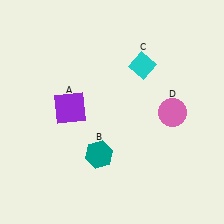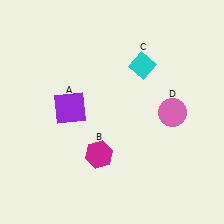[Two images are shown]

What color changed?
The hexagon (B) changed from teal in Image 1 to magenta in Image 2.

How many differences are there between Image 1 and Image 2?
There is 1 difference between the two images.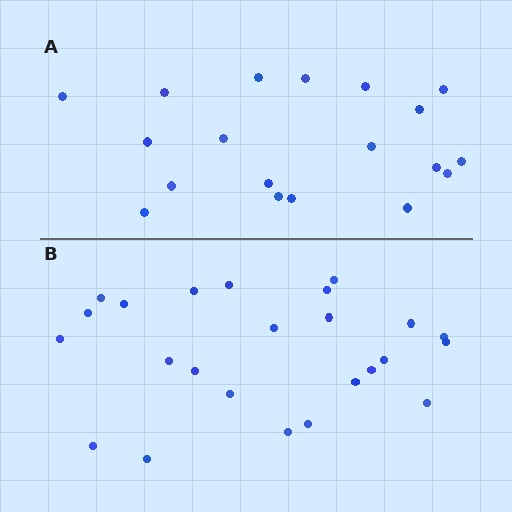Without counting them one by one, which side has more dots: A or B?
Region B (the bottom region) has more dots.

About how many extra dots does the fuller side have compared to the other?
Region B has about 5 more dots than region A.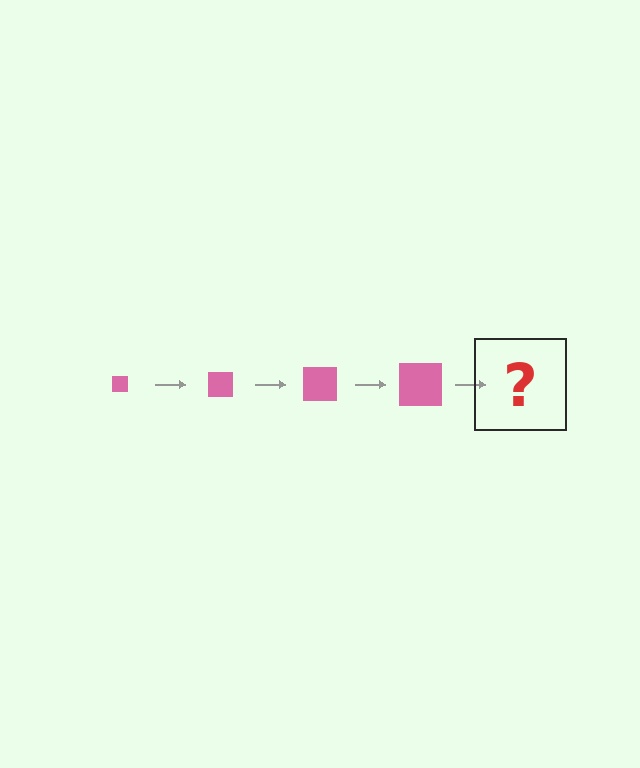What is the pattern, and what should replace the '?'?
The pattern is that the square gets progressively larger each step. The '?' should be a pink square, larger than the previous one.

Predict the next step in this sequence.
The next step is a pink square, larger than the previous one.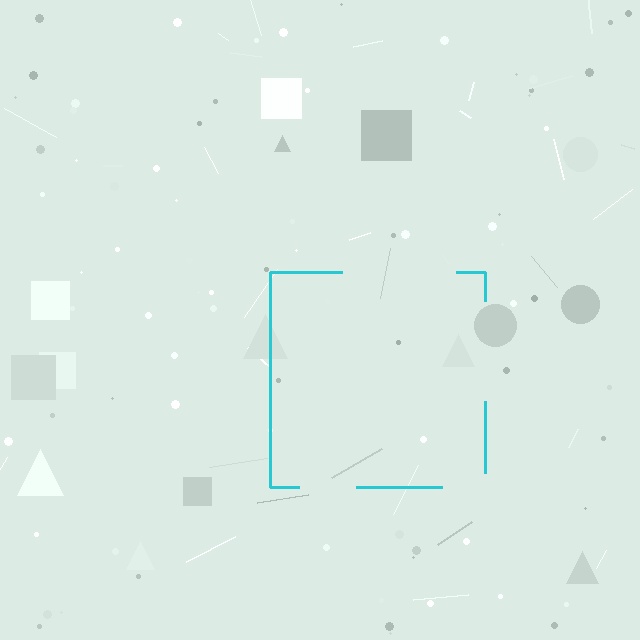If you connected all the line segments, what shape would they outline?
They would outline a square.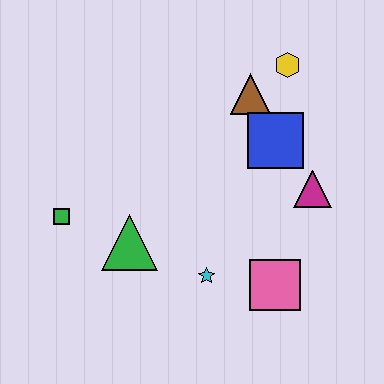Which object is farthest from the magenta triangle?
The green square is farthest from the magenta triangle.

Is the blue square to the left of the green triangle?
No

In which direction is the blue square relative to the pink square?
The blue square is above the pink square.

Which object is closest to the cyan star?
The pink square is closest to the cyan star.